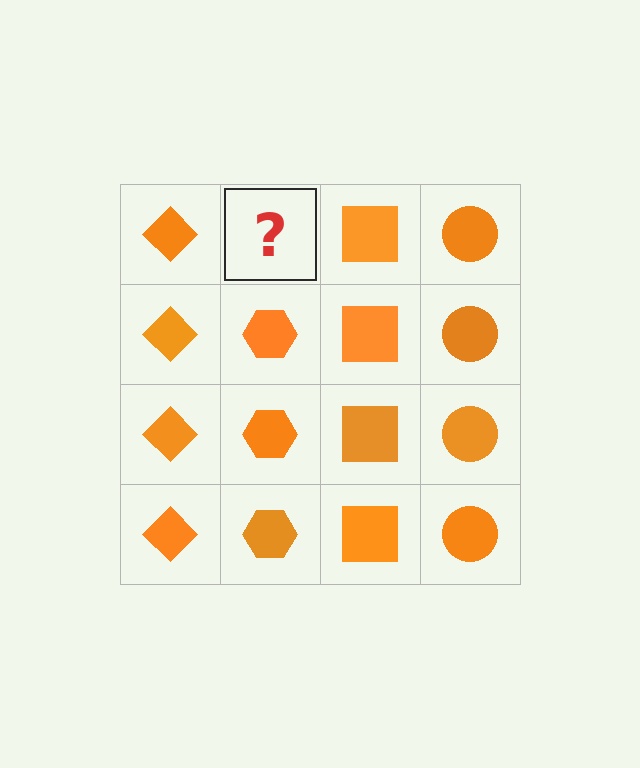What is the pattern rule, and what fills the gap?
The rule is that each column has a consistent shape. The gap should be filled with an orange hexagon.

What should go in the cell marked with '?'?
The missing cell should contain an orange hexagon.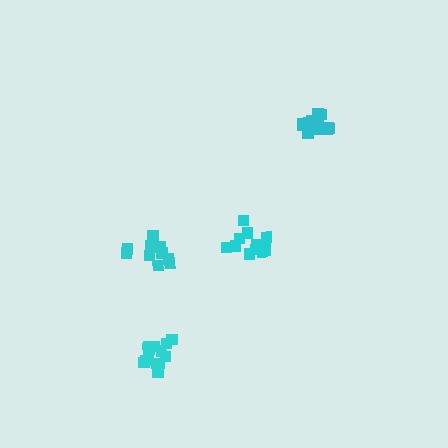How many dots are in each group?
Group 1: 16 dots, Group 2: 12 dots, Group 3: 13 dots, Group 4: 13 dots (54 total).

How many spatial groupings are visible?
There are 4 spatial groupings.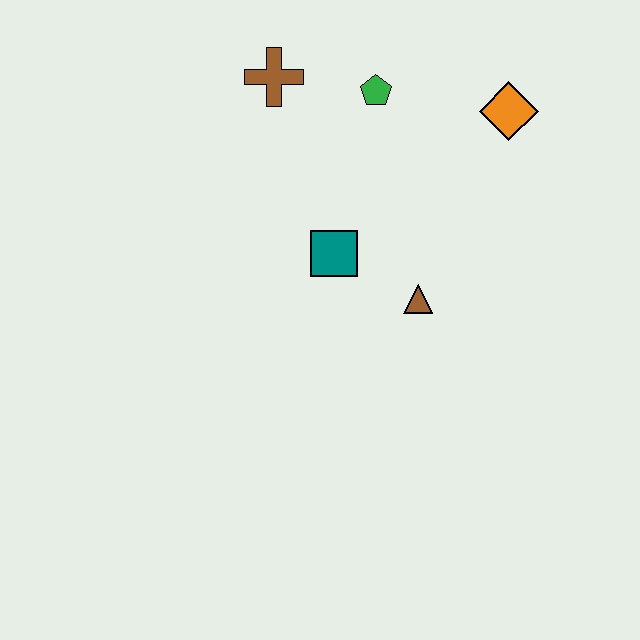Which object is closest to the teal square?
The brown triangle is closest to the teal square.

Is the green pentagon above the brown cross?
No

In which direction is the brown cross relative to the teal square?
The brown cross is above the teal square.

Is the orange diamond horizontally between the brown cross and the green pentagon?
No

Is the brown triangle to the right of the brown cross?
Yes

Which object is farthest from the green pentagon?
The brown triangle is farthest from the green pentagon.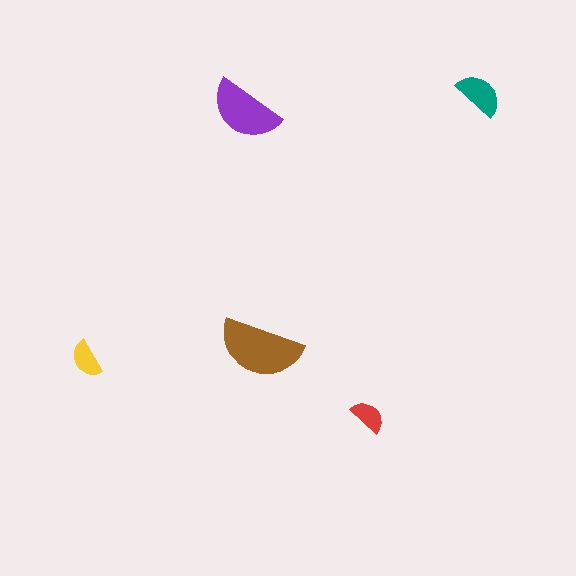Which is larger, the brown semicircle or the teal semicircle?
The brown one.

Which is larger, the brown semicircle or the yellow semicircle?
The brown one.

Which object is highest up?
The teal semicircle is topmost.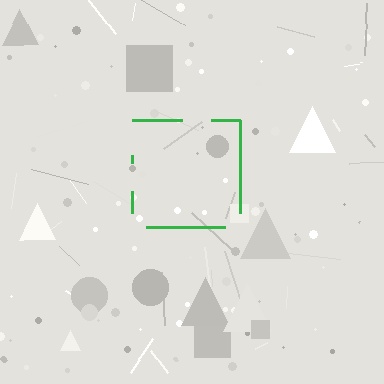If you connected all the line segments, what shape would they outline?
They would outline a square.